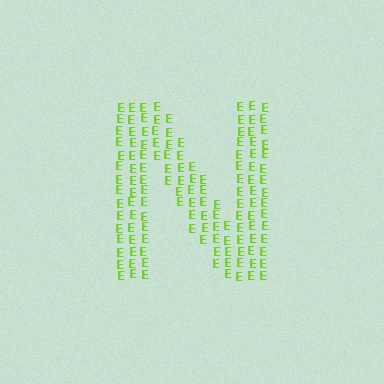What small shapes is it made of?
It is made of small letter E's.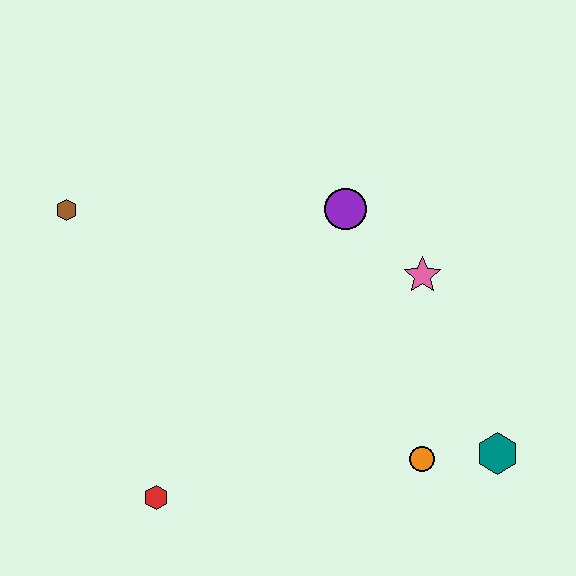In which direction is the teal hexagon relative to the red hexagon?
The teal hexagon is to the right of the red hexagon.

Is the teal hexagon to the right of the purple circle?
Yes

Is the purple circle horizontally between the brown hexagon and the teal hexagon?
Yes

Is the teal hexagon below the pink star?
Yes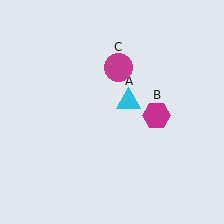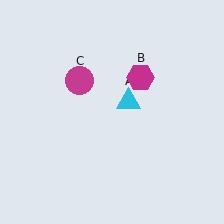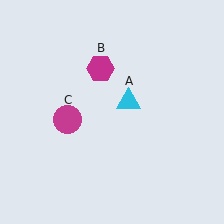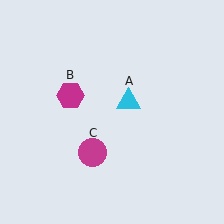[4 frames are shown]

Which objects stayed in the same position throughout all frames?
Cyan triangle (object A) remained stationary.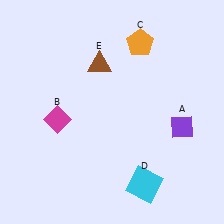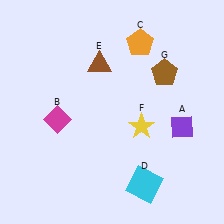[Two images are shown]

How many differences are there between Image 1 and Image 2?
There are 2 differences between the two images.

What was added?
A yellow star (F), a brown pentagon (G) were added in Image 2.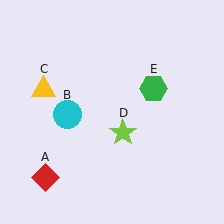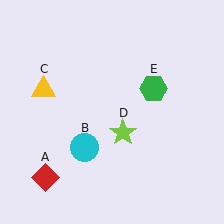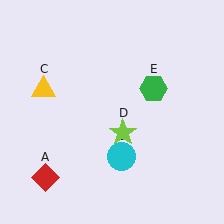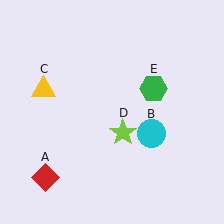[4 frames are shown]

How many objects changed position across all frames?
1 object changed position: cyan circle (object B).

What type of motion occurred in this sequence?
The cyan circle (object B) rotated counterclockwise around the center of the scene.